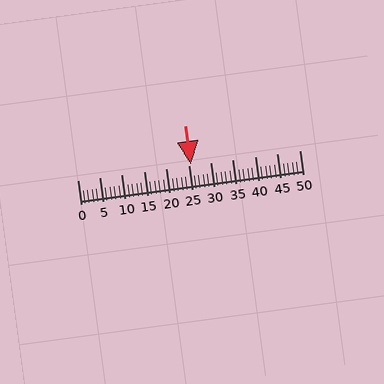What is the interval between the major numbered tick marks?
The major tick marks are spaced 5 units apart.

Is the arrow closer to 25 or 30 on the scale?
The arrow is closer to 25.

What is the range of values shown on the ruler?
The ruler shows values from 0 to 50.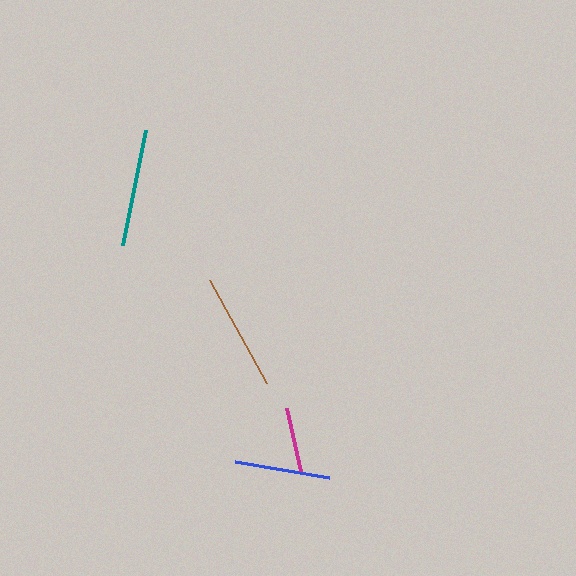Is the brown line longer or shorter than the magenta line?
The brown line is longer than the magenta line.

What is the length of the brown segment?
The brown segment is approximately 118 pixels long.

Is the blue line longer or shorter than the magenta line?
The blue line is longer than the magenta line.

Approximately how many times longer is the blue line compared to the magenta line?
The blue line is approximately 1.5 times the length of the magenta line.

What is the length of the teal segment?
The teal segment is approximately 117 pixels long.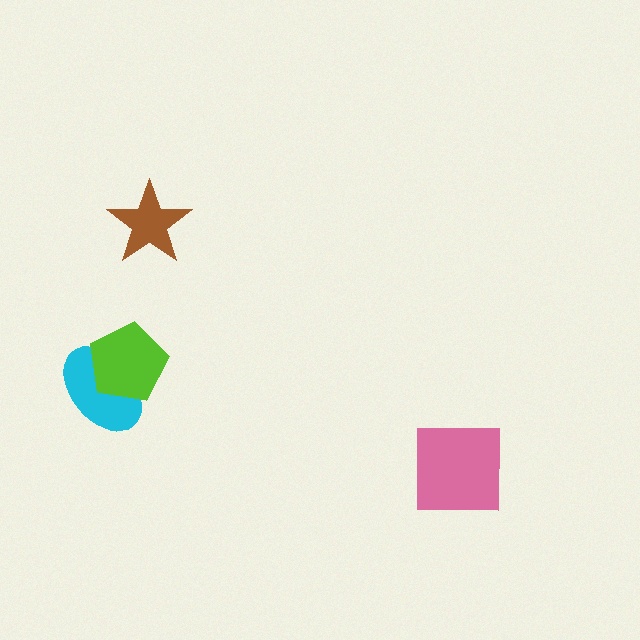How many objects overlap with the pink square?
0 objects overlap with the pink square.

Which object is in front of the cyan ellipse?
The lime pentagon is in front of the cyan ellipse.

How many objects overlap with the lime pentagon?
1 object overlaps with the lime pentagon.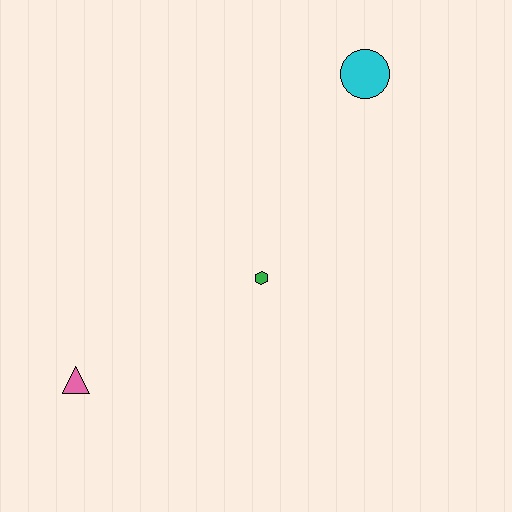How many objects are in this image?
There are 3 objects.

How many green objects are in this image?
There is 1 green object.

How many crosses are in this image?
There are no crosses.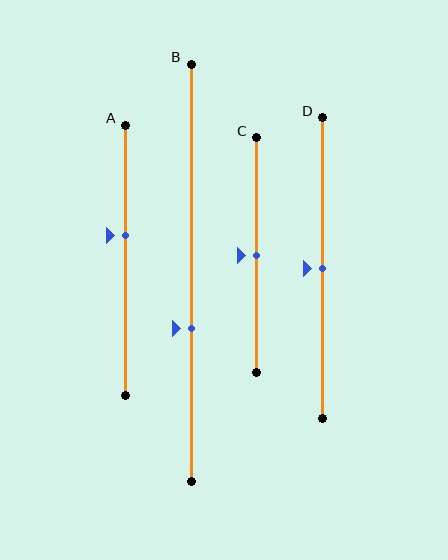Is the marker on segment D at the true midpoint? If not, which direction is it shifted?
Yes, the marker on segment D is at the true midpoint.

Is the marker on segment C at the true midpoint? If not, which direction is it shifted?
Yes, the marker on segment C is at the true midpoint.